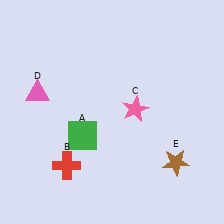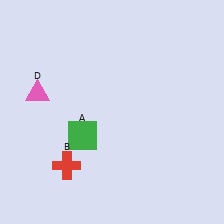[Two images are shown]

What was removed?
The brown star (E), the pink star (C) were removed in Image 2.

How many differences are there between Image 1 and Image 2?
There are 2 differences between the two images.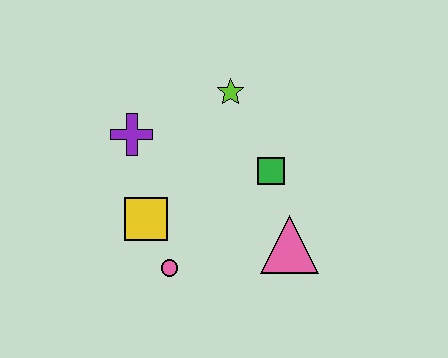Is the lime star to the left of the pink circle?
No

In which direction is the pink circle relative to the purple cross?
The pink circle is below the purple cross.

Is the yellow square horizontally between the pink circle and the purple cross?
Yes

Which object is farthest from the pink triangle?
The purple cross is farthest from the pink triangle.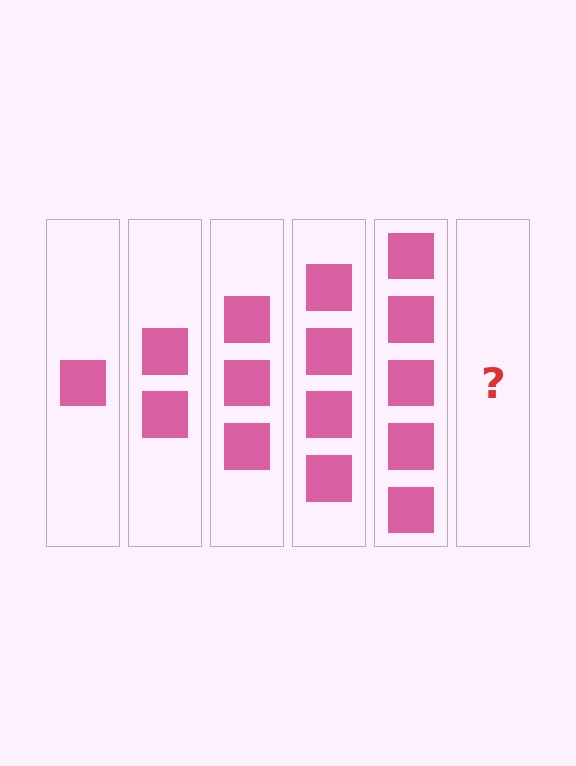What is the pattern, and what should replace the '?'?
The pattern is that each step adds one more square. The '?' should be 6 squares.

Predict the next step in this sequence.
The next step is 6 squares.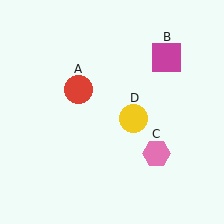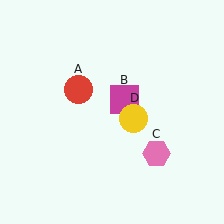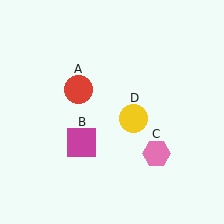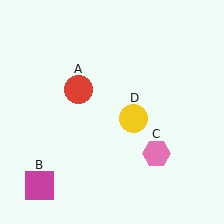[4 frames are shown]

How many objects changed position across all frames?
1 object changed position: magenta square (object B).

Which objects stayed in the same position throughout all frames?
Red circle (object A) and pink hexagon (object C) and yellow circle (object D) remained stationary.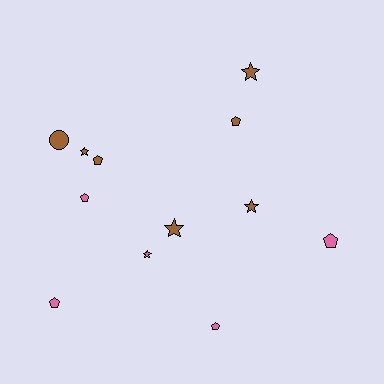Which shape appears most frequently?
Pentagon, with 6 objects.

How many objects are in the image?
There are 12 objects.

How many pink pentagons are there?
There are 4 pink pentagons.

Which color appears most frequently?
Brown, with 7 objects.